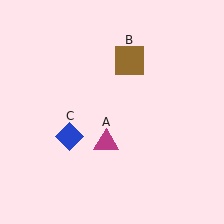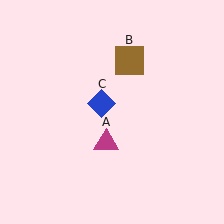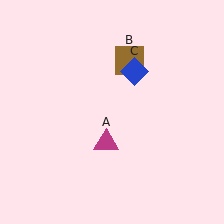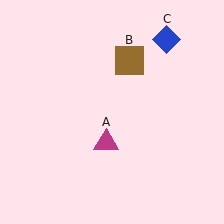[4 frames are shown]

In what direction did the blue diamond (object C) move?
The blue diamond (object C) moved up and to the right.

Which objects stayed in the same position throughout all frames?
Magenta triangle (object A) and brown square (object B) remained stationary.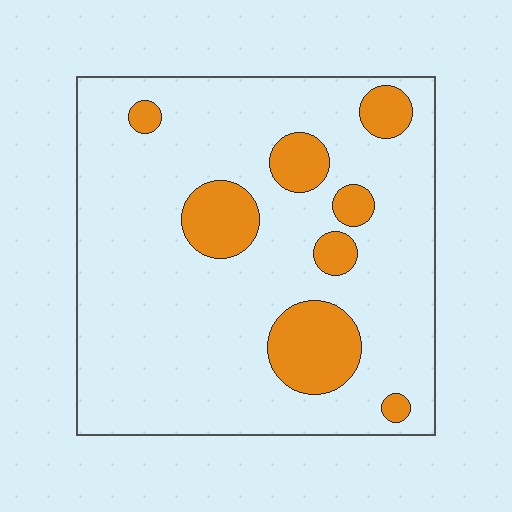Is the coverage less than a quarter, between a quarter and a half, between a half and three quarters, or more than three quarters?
Less than a quarter.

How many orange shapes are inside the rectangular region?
8.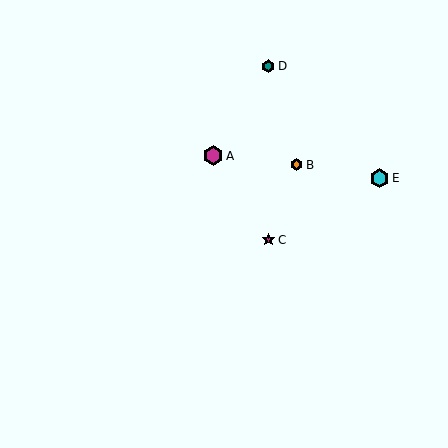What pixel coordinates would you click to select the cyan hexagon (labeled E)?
Click at (380, 178) to select the cyan hexagon E.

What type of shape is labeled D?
Shape D is a teal hexagon.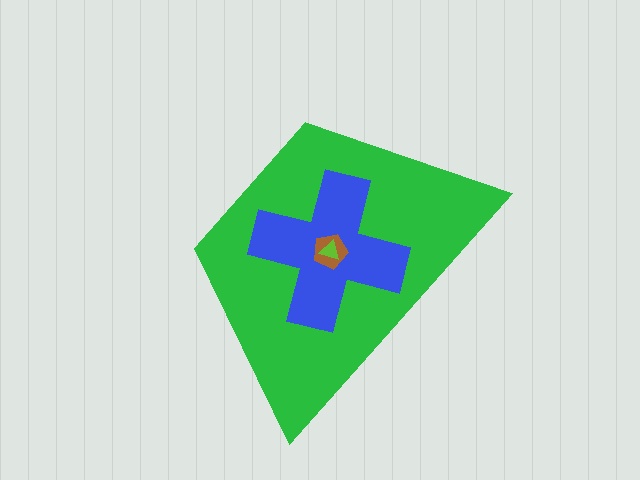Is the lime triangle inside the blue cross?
Yes.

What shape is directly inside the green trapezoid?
The blue cross.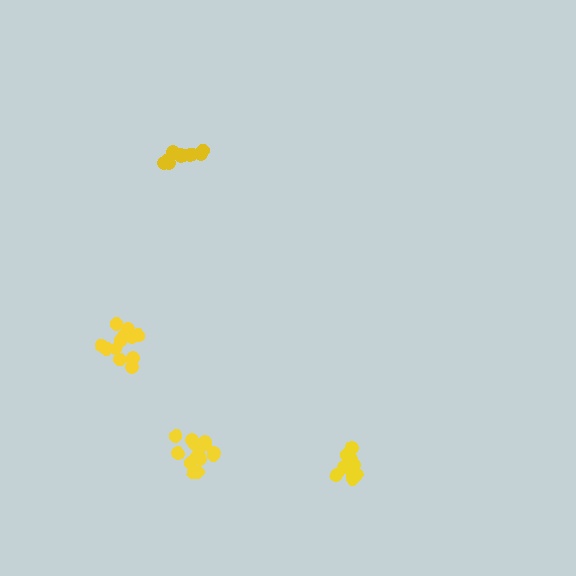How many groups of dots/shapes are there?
There are 4 groups.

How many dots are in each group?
Group 1: 12 dots, Group 2: 10 dots, Group 3: 10 dots, Group 4: 15 dots (47 total).